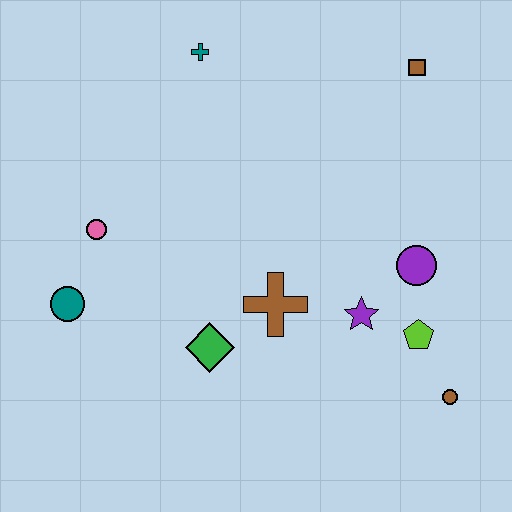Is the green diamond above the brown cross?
No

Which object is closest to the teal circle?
The pink circle is closest to the teal circle.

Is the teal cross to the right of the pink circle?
Yes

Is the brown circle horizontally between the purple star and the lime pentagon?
No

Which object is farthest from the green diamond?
The brown square is farthest from the green diamond.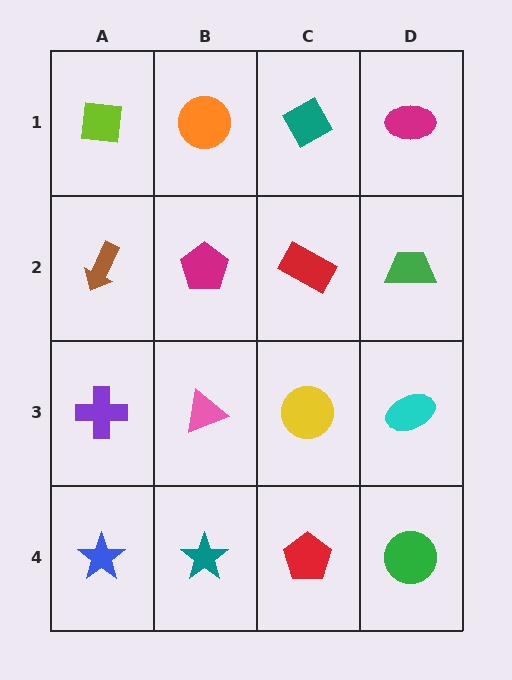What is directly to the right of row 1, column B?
A teal diamond.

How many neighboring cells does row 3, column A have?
3.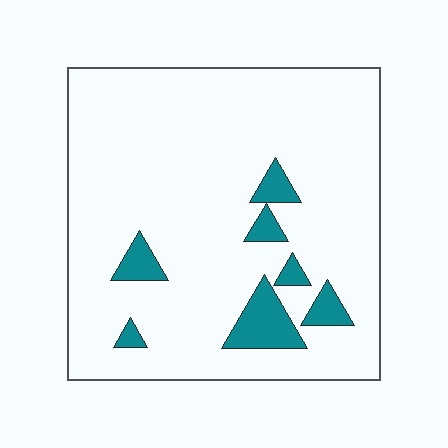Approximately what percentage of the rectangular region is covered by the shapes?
Approximately 10%.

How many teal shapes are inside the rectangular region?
7.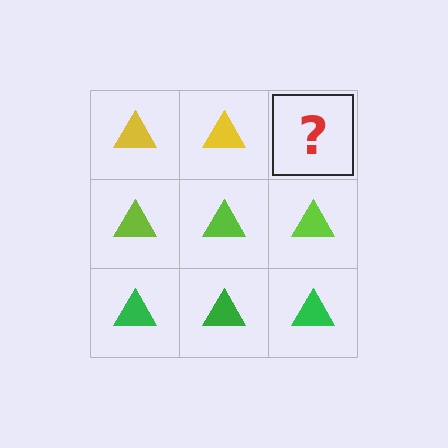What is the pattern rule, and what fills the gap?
The rule is that each row has a consistent color. The gap should be filled with a yellow triangle.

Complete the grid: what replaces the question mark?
The question mark should be replaced with a yellow triangle.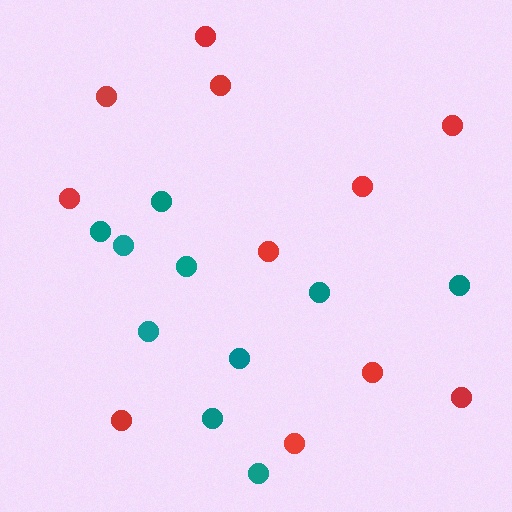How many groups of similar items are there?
There are 2 groups: one group of red circles (11) and one group of teal circles (10).